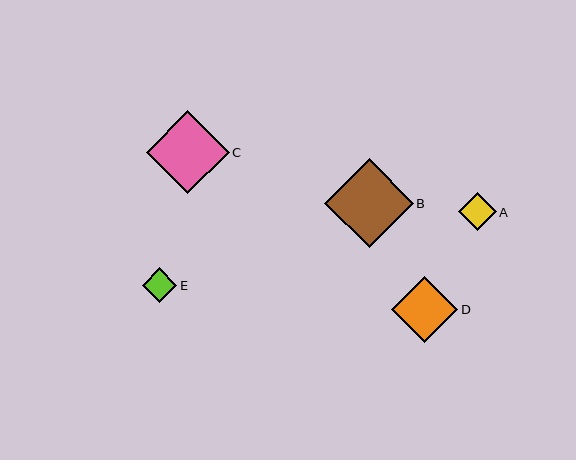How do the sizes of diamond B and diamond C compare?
Diamond B and diamond C are approximately the same size.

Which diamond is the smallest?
Diamond E is the smallest with a size of approximately 35 pixels.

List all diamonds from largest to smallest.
From largest to smallest: B, C, D, A, E.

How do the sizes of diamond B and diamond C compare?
Diamond B and diamond C are approximately the same size.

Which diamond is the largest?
Diamond B is the largest with a size of approximately 88 pixels.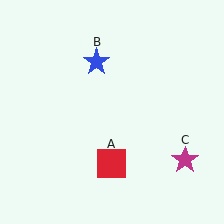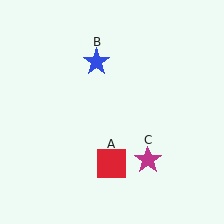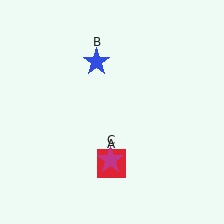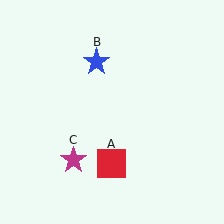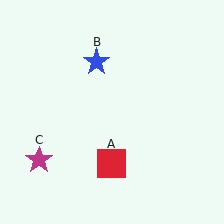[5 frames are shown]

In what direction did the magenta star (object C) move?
The magenta star (object C) moved left.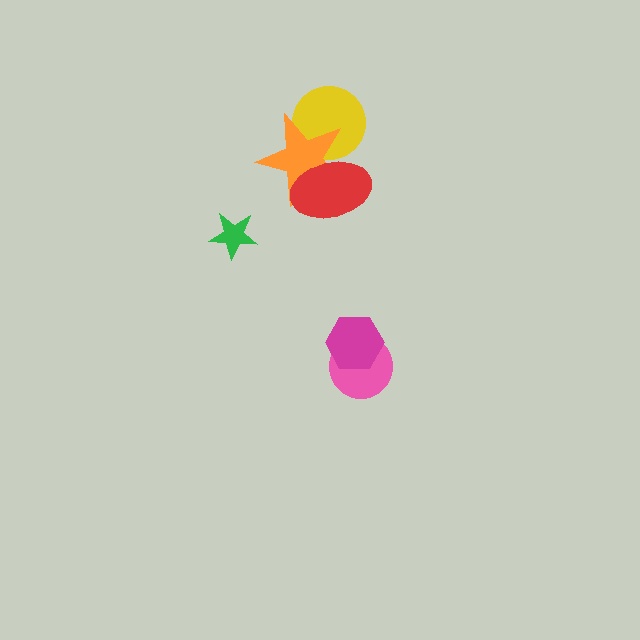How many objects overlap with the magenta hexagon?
1 object overlaps with the magenta hexagon.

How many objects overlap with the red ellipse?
2 objects overlap with the red ellipse.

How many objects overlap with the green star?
0 objects overlap with the green star.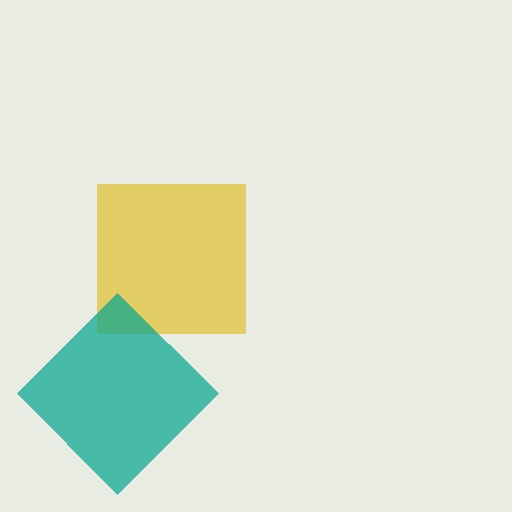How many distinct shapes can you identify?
There are 2 distinct shapes: a yellow square, a teal diamond.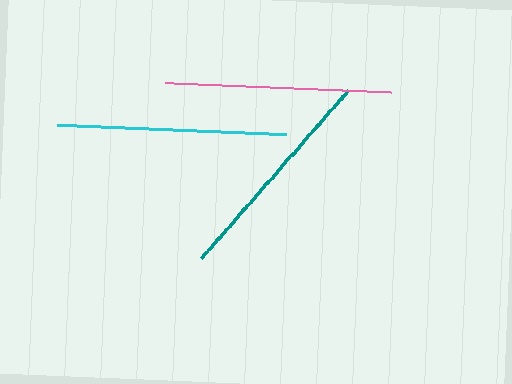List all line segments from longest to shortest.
From longest to shortest: cyan, pink, teal.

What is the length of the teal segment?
The teal segment is approximately 224 pixels long.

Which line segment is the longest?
The cyan line is the longest at approximately 230 pixels.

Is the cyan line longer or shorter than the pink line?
The cyan line is longer than the pink line.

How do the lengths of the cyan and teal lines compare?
The cyan and teal lines are approximately the same length.